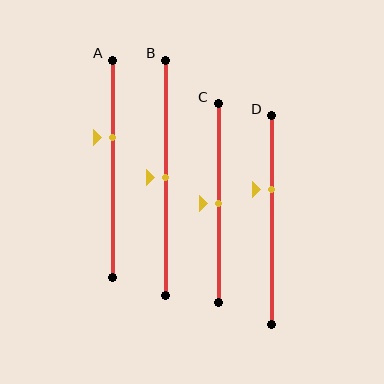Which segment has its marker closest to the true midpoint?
Segment B has its marker closest to the true midpoint.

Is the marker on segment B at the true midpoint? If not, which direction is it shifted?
Yes, the marker on segment B is at the true midpoint.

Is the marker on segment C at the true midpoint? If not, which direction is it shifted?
Yes, the marker on segment C is at the true midpoint.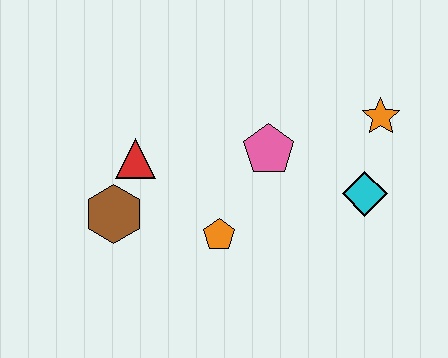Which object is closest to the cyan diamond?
The orange star is closest to the cyan diamond.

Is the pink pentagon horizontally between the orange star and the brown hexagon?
Yes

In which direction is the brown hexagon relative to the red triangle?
The brown hexagon is below the red triangle.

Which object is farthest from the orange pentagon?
The orange star is farthest from the orange pentagon.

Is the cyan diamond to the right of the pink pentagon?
Yes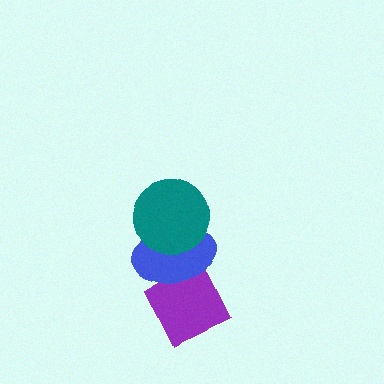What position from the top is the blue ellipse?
The blue ellipse is 2nd from the top.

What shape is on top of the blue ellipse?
The teal circle is on top of the blue ellipse.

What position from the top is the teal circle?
The teal circle is 1st from the top.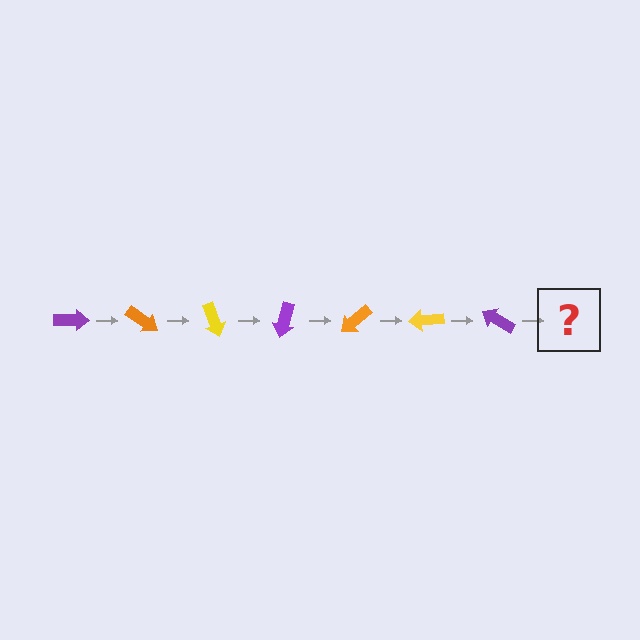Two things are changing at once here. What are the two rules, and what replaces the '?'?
The two rules are that it rotates 35 degrees each step and the color cycles through purple, orange, and yellow. The '?' should be an orange arrow, rotated 245 degrees from the start.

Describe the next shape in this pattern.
It should be an orange arrow, rotated 245 degrees from the start.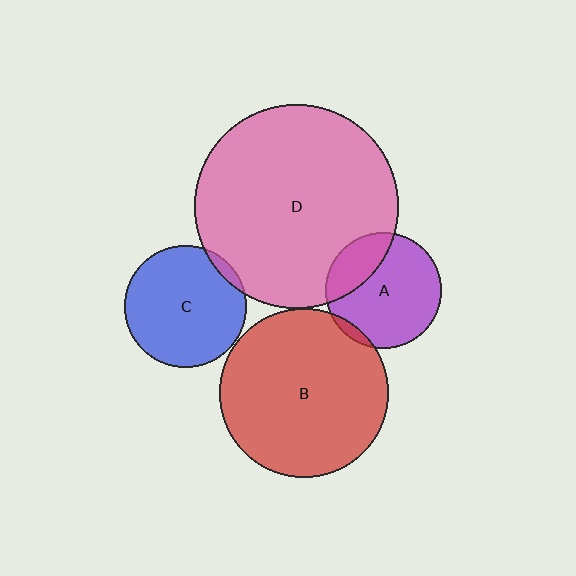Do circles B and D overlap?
Yes.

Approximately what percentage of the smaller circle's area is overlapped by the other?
Approximately 5%.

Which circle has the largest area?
Circle D (pink).